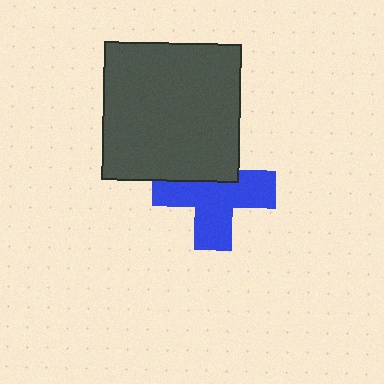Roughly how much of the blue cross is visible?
Most of it is visible (roughly 66%).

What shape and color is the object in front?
The object in front is a dark gray square.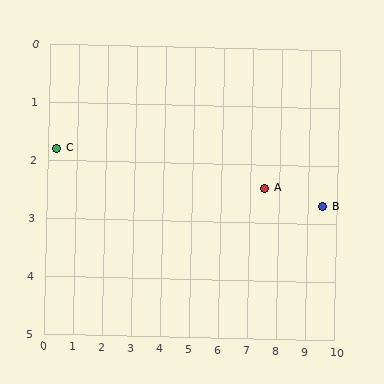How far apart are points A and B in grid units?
Points A and B are about 2.0 grid units apart.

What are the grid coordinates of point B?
Point B is at approximately (9.5, 2.7).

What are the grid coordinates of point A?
Point A is at approximately (7.5, 2.4).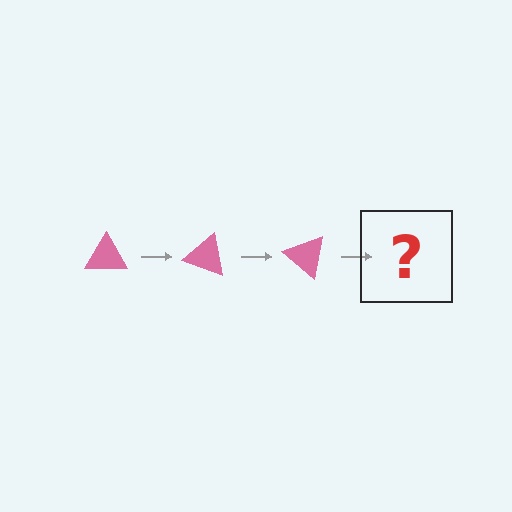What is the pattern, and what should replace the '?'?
The pattern is that the triangle rotates 20 degrees each step. The '?' should be a pink triangle rotated 60 degrees.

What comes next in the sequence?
The next element should be a pink triangle rotated 60 degrees.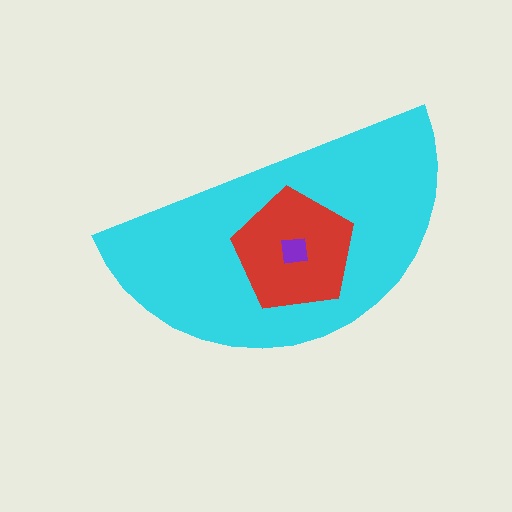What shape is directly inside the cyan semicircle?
The red pentagon.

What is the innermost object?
The purple square.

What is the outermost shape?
The cyan semicircle.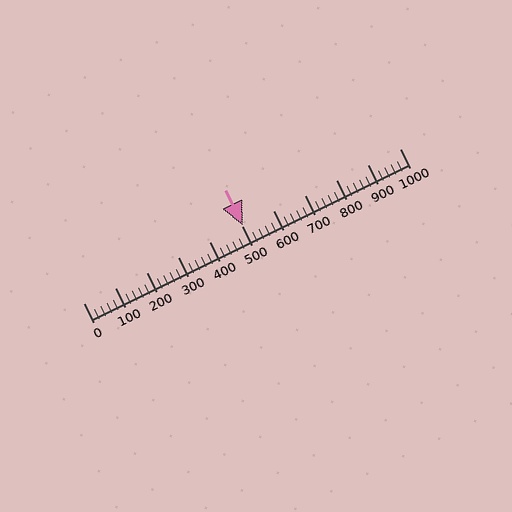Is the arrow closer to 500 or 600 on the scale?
The arrow is closer to 500.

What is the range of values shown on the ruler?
The ruler shows values from 0 to 1000.